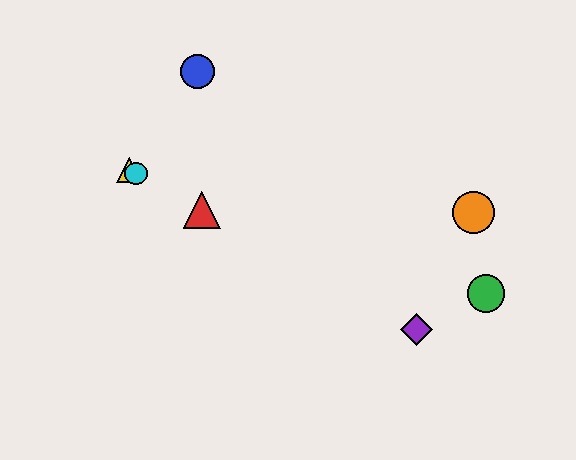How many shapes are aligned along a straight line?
4 shapes (the red triangle, the yellow triangle, the purple diamond, the cyan circle) are aligned along a straight line.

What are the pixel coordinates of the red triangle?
The red triangle is at (202, 210).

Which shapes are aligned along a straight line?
The red triangle, the yellow triangle, the purple diamond, the cyan circle are aligned along a straight line.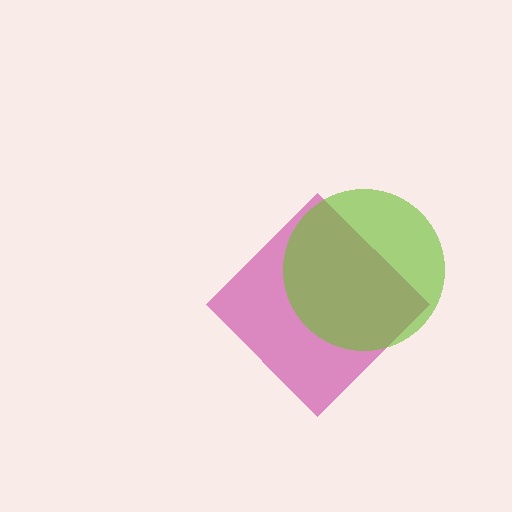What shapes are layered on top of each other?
The layered shapes are: a magenta diamond, a lime circle.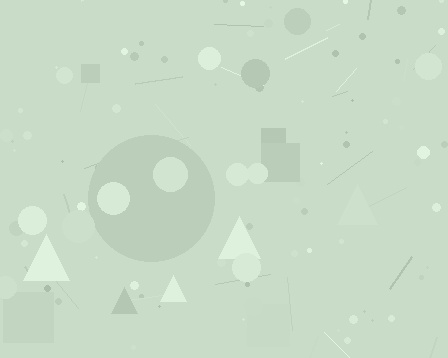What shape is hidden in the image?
A circle is hidden in the image.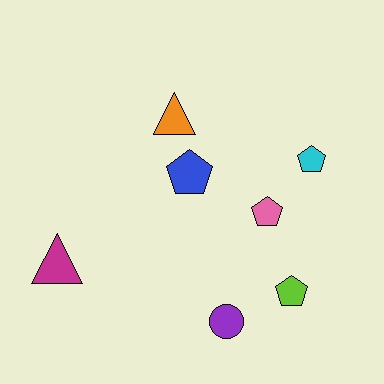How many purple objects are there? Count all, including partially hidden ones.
There is 1 purple object.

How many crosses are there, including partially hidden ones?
There are no crosses.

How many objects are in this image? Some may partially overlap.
There are 7 objects.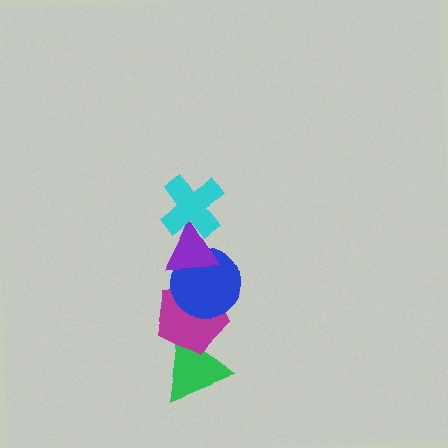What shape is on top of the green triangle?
The magenta pentagon is on top of the green triangle.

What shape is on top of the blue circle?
The purple triangle is on top of the blue circle.